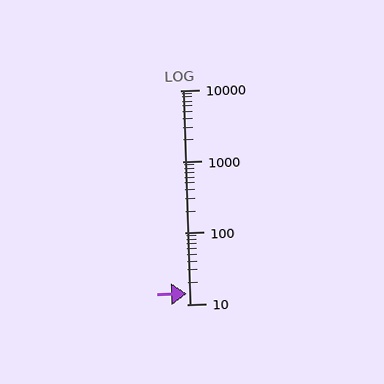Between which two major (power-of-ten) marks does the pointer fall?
The pointer is between 10 and 100.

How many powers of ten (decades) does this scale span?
The scale spans 3 decades, from 10 to 10000.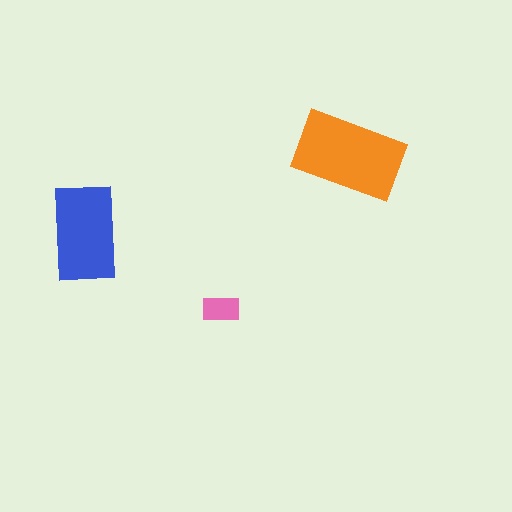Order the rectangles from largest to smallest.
the orange one, the blue one, the pink one.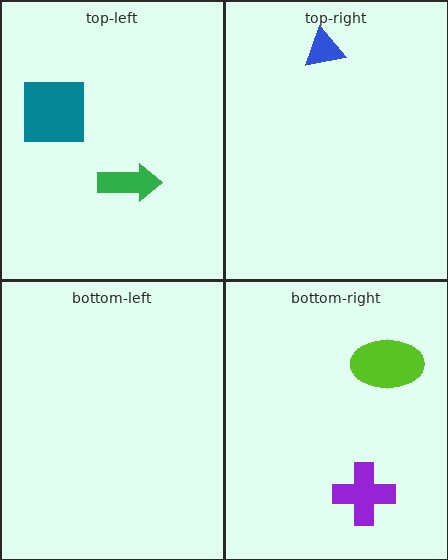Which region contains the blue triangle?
The top-right region.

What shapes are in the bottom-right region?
The lime ellipse, the purple cross.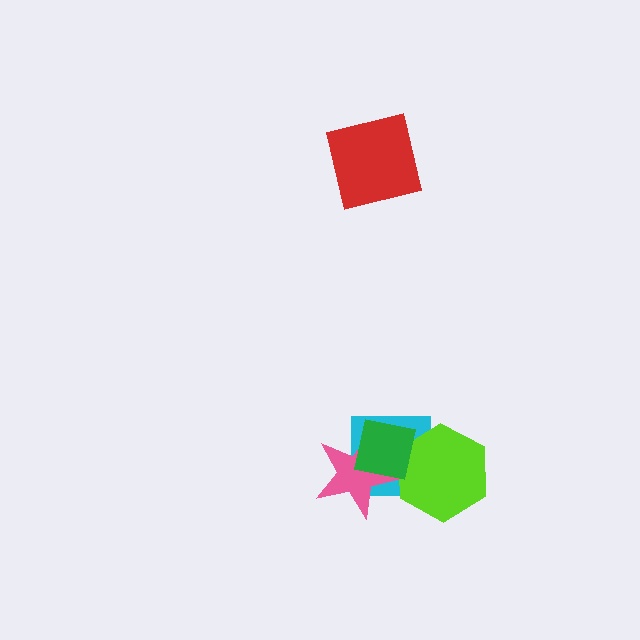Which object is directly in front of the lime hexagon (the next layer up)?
The pink star is directly in front of the lime hexagon.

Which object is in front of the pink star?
The green square is in front of the pink star.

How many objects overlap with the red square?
0 objects overlap with the red square.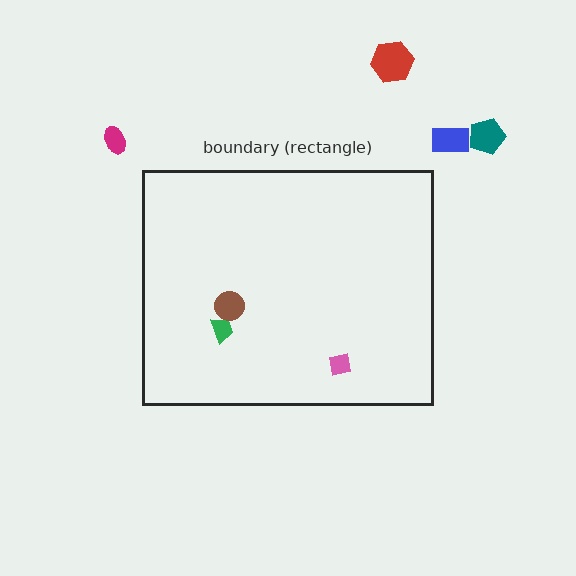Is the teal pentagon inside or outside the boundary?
Outside.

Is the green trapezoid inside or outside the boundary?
Inside.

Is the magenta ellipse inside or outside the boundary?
Outside.